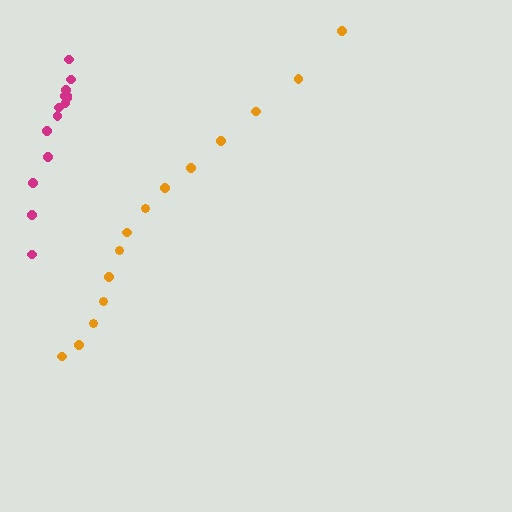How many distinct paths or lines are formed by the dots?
There are 2 distinct paths.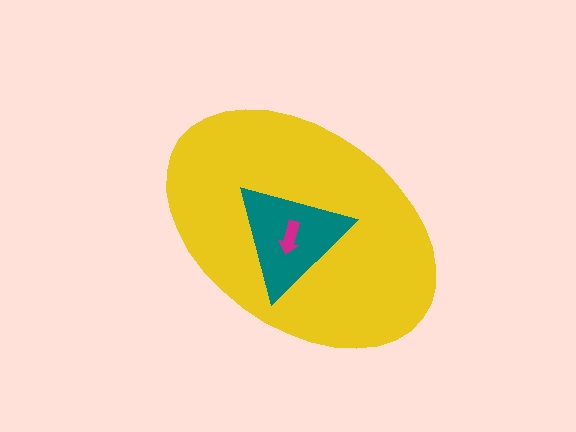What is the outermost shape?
The yellow ellipse.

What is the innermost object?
The magenta arrow.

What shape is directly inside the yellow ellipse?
The teal triangle.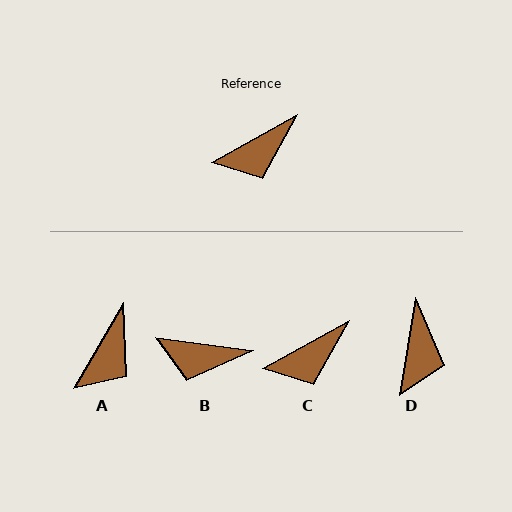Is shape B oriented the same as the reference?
No, it is off by about 37 degrees.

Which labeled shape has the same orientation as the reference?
C.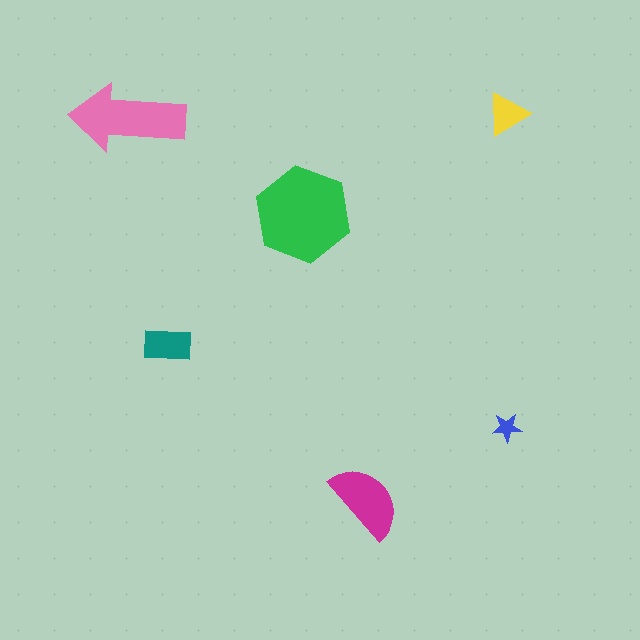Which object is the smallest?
The blue star.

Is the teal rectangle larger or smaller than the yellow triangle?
Larger.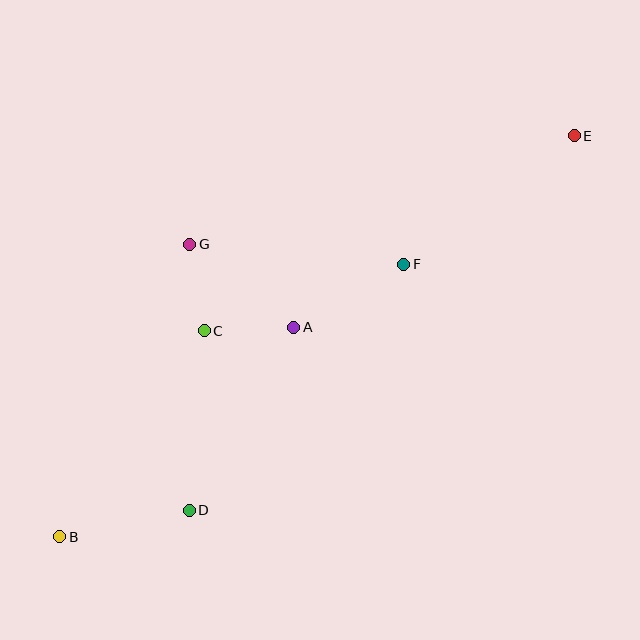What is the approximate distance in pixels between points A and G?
The distance between A and G is approximately 133 pixels.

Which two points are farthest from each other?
Points B and E are farthest from each other.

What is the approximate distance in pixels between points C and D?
The distance between C and D is approximately 180 pixels.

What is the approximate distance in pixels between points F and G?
The distance between F and G is approximately 215 pixels.